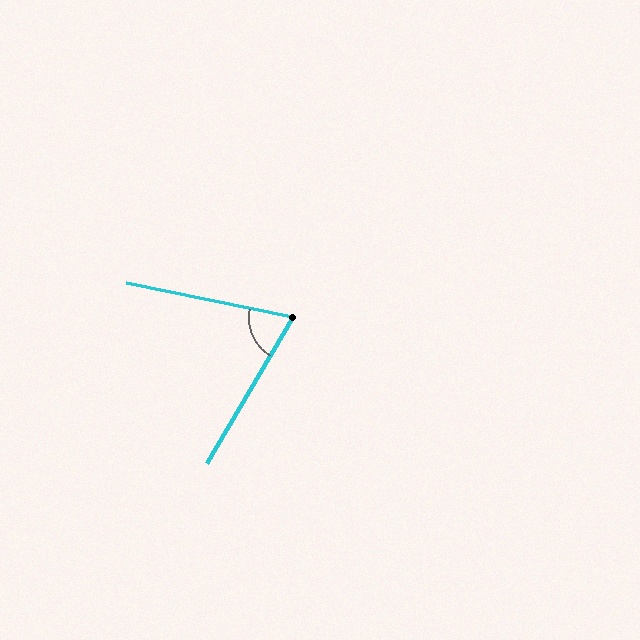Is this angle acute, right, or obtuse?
It is acute.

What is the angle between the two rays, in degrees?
Approximately 71 degrees.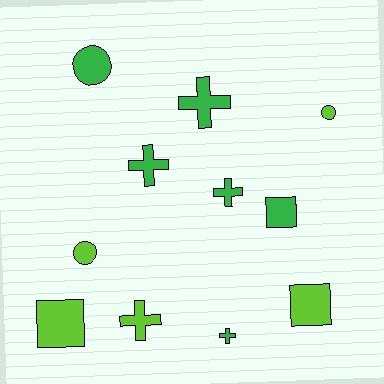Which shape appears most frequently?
Cross, with 5 objects.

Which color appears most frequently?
Green, with 6 objects.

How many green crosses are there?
There are 4 green crosses.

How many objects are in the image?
There are 11 objects.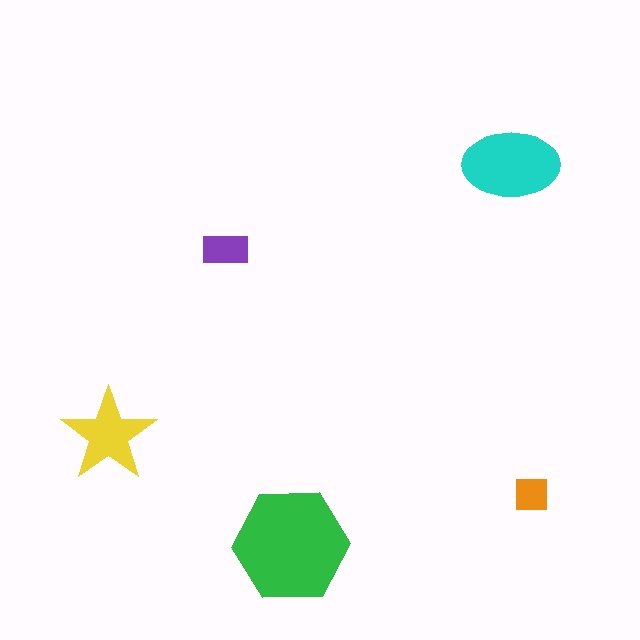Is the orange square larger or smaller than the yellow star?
Smaller.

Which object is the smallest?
The orange square.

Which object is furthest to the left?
The yellow star is leftmost.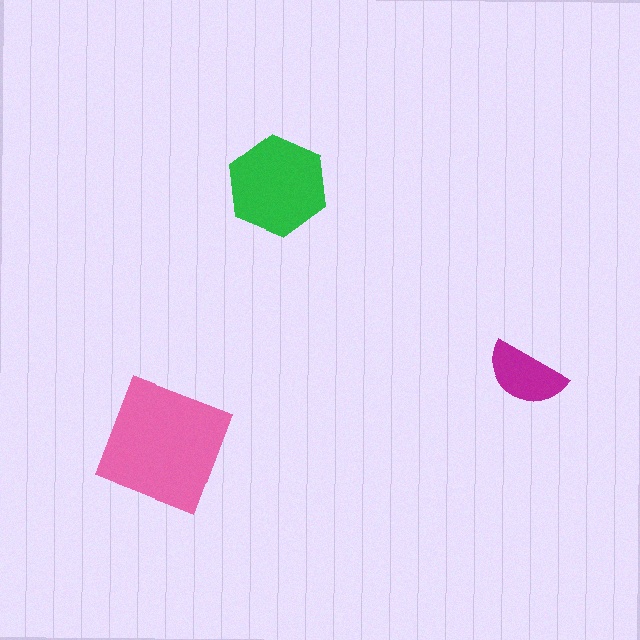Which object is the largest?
The pink square.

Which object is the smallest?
The magenta semicircle.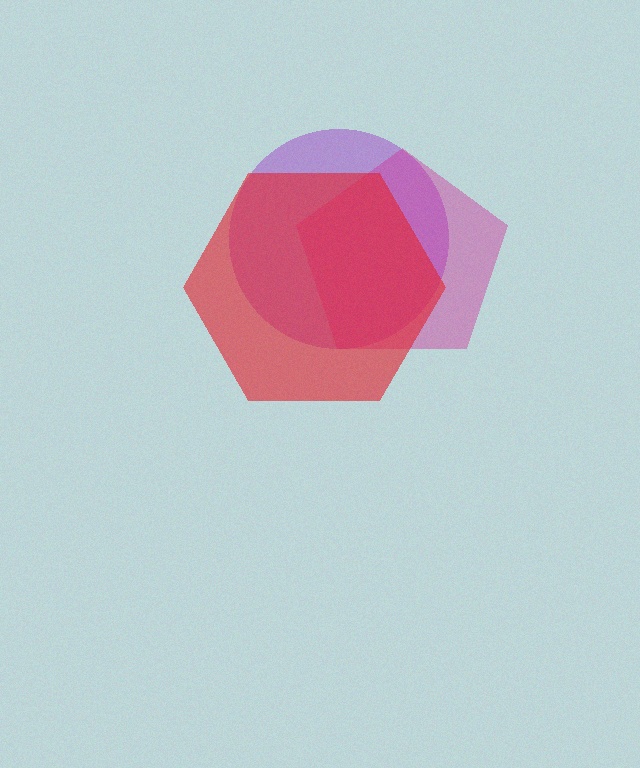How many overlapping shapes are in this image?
There are 3 overlapping shapes in the image.